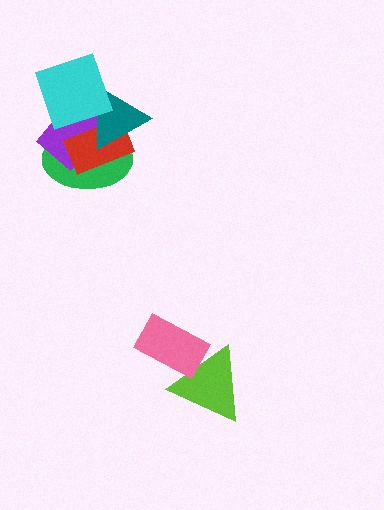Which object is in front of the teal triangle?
The cyan square is in front of the teal triangle.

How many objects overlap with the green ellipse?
3 objects overlap with the green ellipse.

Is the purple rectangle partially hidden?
Yes, it is partially covered by another shape.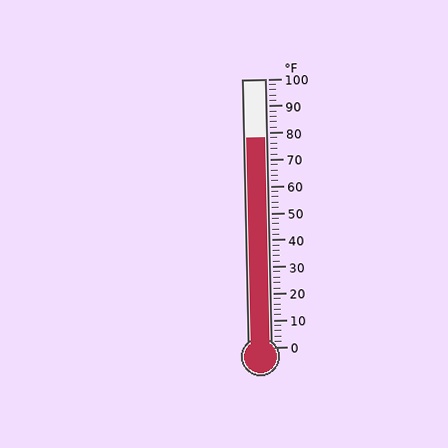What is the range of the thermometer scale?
The thermometer scale ranges from 0°F to 100°F.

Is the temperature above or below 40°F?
The temperature is above 40°F.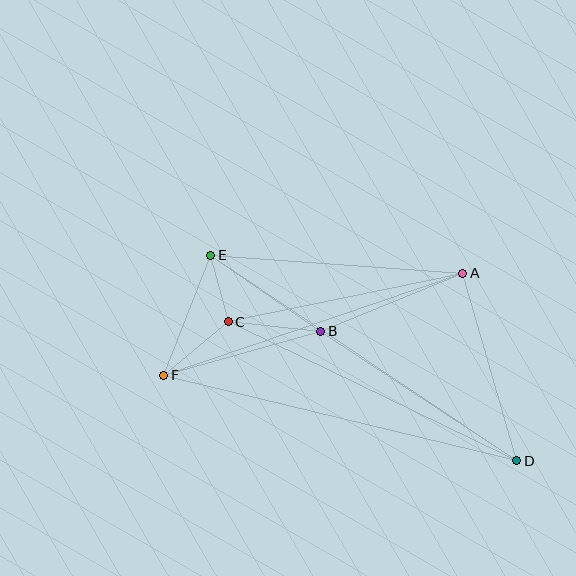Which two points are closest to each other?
Points C and E are closest to each other.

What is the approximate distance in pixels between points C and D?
The distance between C and D is approximately 320 pixels.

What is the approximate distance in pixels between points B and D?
The distance between B and D is approximately 235 pixels.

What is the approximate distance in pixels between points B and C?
The distance between B and C is approximately 93 pixels.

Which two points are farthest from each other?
Points D and E are farthest from each other.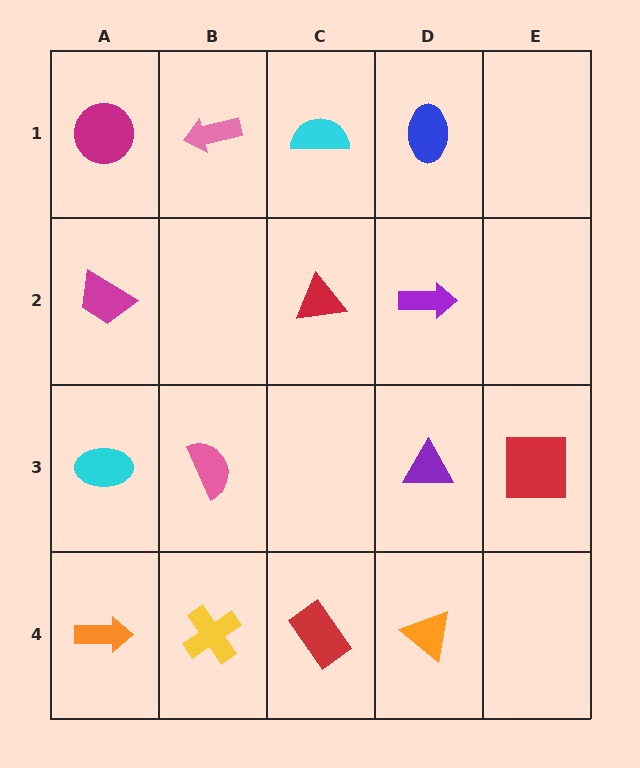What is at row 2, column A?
A magenta trapezoid.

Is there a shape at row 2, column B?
No, that cell is empty.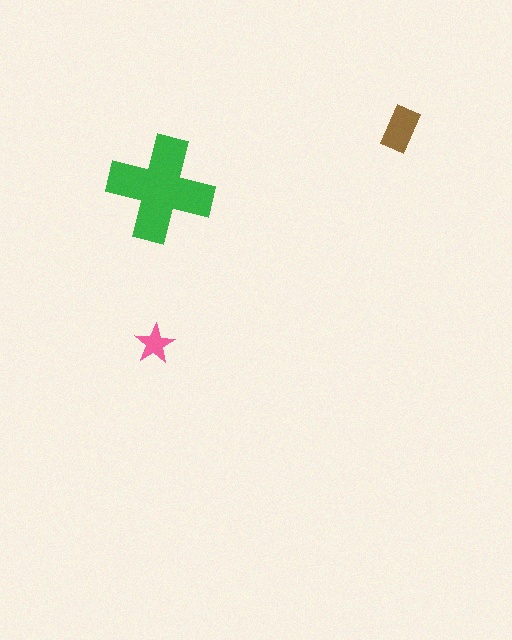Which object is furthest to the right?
The brown rectangle is rightmost.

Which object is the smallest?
The pink star.